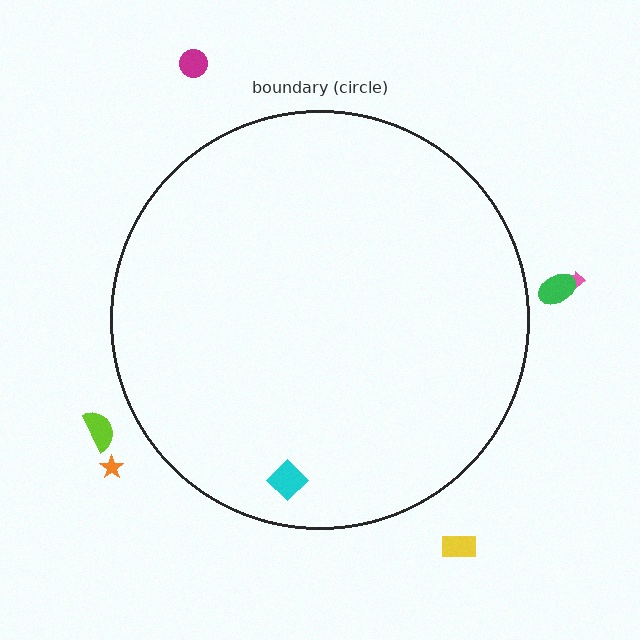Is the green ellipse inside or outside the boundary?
Outside.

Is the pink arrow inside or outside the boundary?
Outside.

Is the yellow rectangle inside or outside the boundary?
Outside.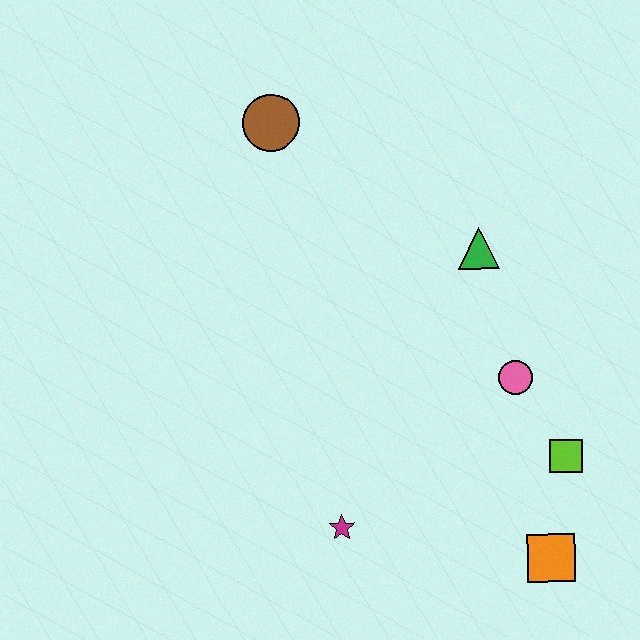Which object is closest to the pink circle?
The lime square is closest to the pink circle.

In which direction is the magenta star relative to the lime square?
The magenta star is to the left of the lime square.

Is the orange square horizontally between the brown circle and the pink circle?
No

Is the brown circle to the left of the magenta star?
Yes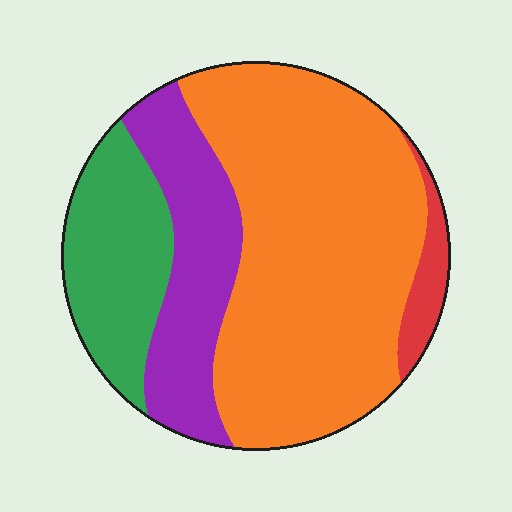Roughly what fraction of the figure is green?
Green takes up about one sixth (1/6) of the figure.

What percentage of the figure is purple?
Purple takes up between a sixth and a third of the figure.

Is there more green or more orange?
Orange.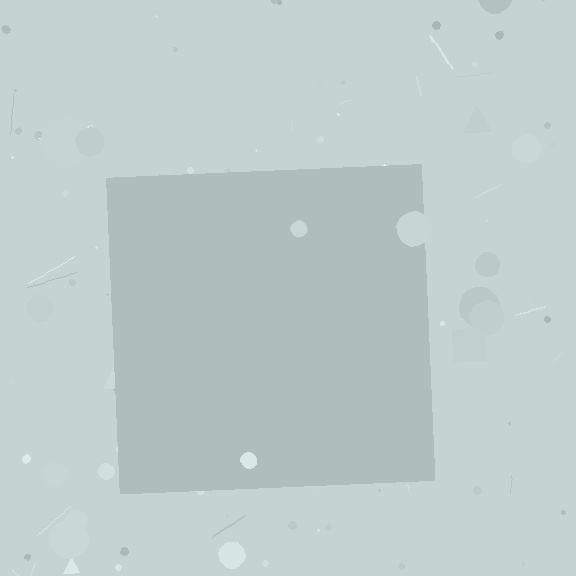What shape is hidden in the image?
A square is hidden in the image.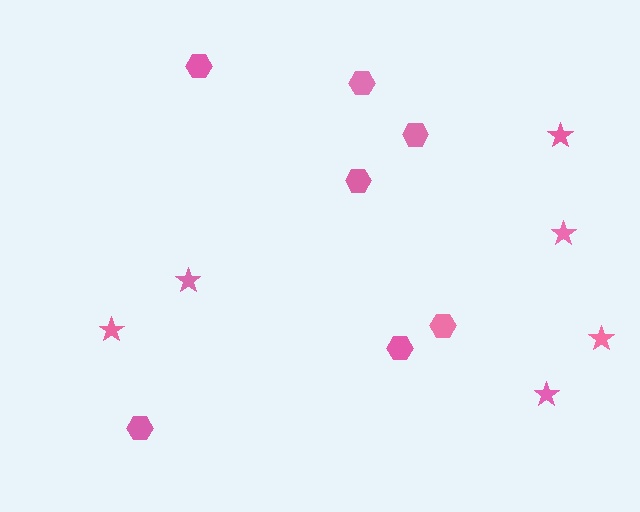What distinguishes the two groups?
There are 2 groups: one group of hexagons (7) and one group of stars (6).